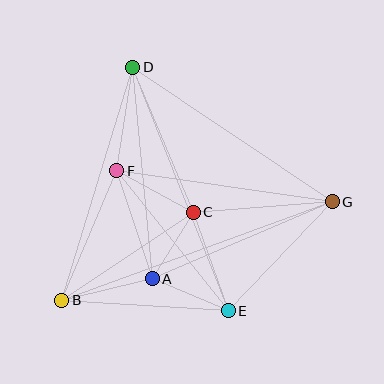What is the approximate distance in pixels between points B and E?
The distance between B and E is approximately 167 pixels.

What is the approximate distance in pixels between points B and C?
The distance between B and C is approximately 158 pixels.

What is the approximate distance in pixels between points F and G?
The distance between F and G is approximately 218 pixels.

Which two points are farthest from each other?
Points B and G are farthest from each other.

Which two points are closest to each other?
Points A and C are closest to each other.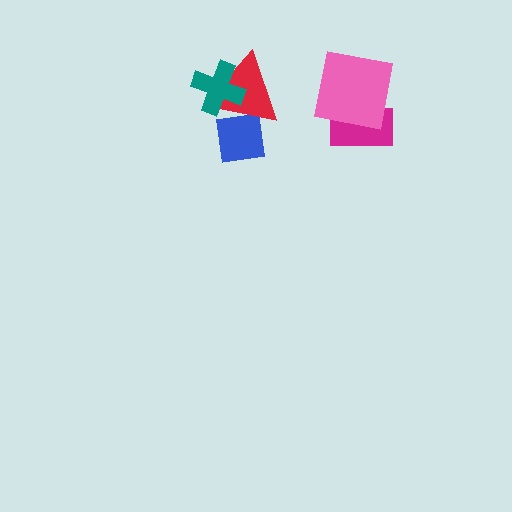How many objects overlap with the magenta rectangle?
1 object overlaps with the magenta rectangle.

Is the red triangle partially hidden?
Yes, it is partially covered by another shape.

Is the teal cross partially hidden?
No, no other shape covers it.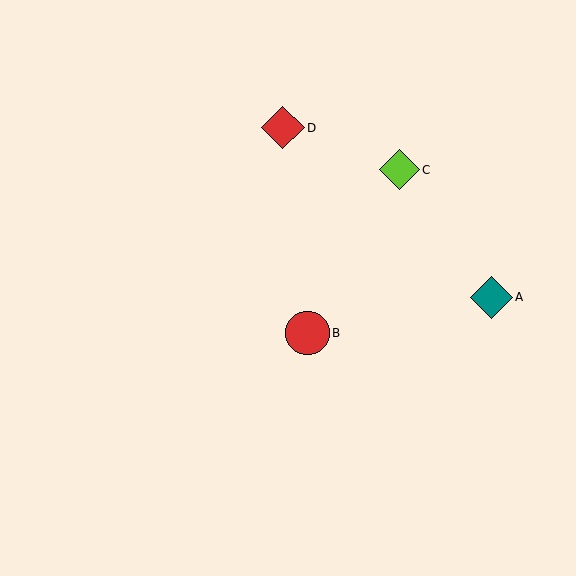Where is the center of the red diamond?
The center of the red diamond is at (283, 128).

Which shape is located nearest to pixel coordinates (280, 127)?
The red diamond (labeled D) at (283, 128) is nearest to that location.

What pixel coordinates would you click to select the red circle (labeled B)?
Click at (307, 333) to select the red circle B.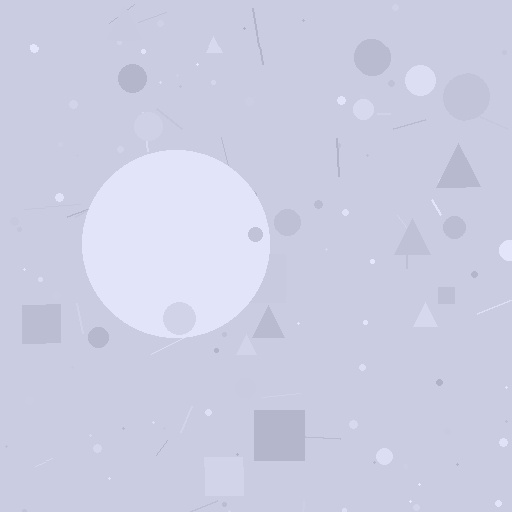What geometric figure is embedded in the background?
A circle is embedded in the background.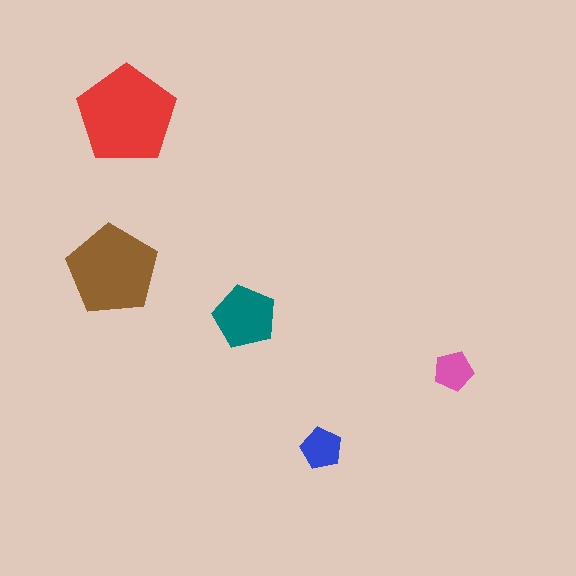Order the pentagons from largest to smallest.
the red one, the brown one, the teal one, the blue one, the pink one.